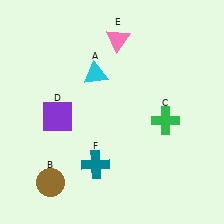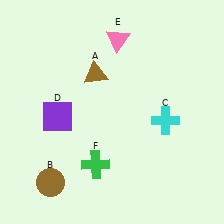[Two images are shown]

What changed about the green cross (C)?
In Image 1, C is green. In Image 2, it changed to cyan.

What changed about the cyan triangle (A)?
In Image 1, A is cyan. In Image 2, it changed to brown.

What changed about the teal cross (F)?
In Image 1, F is teal. In Image 2, it changed to green.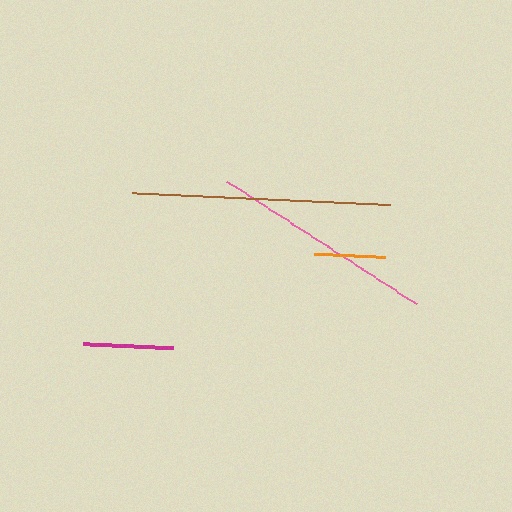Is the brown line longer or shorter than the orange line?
The brown line is longer than the orange line.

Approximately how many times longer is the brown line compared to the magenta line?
The brown line is approximately 2.9 times the length of the magenta line.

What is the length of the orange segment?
The orange segment is approximately 71 pixels long.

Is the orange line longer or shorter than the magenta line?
The magenta line is longer than the orange line.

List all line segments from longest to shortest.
From longest to shortest: brown, pink, magenta, orange.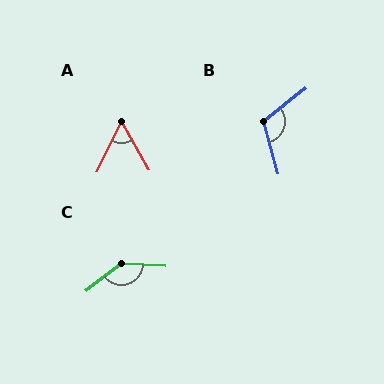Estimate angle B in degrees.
Approximately 112 degrees.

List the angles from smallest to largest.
A (56°), B (112°), C (139°).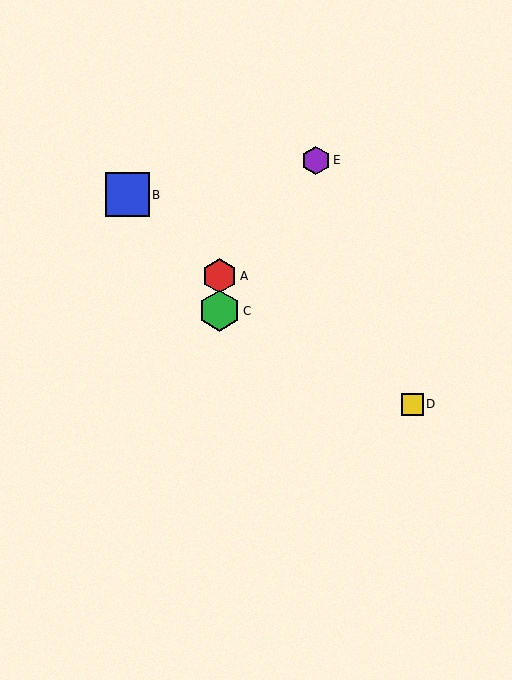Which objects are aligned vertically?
Objects A, C are aligned vertically.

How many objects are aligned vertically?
2 objects (A, C) are aligned vertically.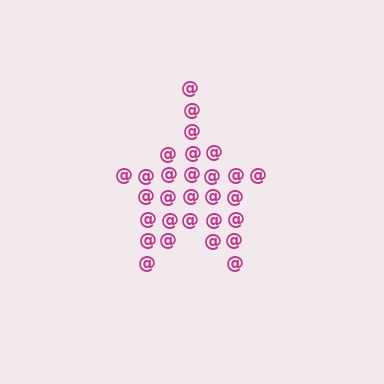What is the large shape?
The large shape is a star.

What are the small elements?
The small elements are at signs.